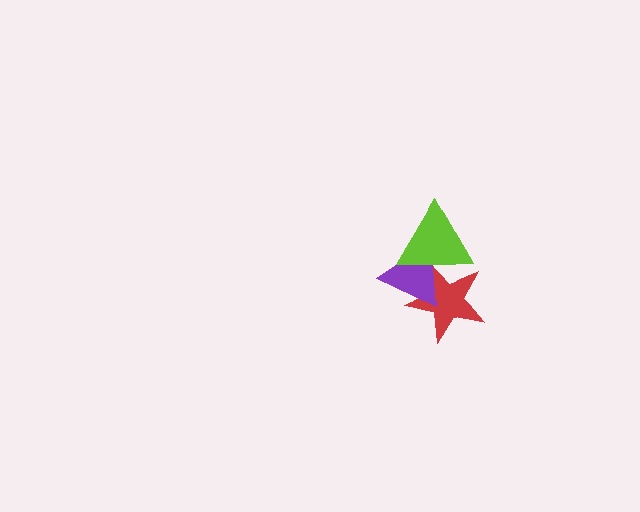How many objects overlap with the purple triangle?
2 objects overlap with the purple triangle.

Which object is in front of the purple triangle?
The lime triangle is in front of the purple triangle.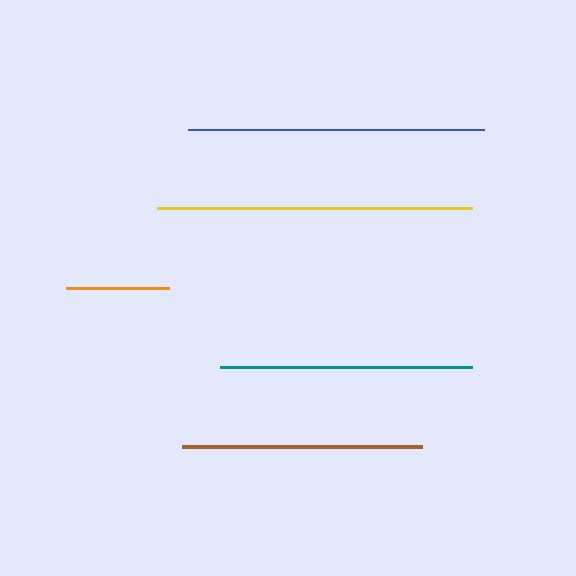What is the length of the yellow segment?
The yellow segment is approximately 315 pixels long.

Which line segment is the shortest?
The orange line is the shortest at approximately 103 pixels.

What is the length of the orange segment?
The orange segment is approximately 103 pixels long.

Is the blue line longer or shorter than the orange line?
The blue line is longer than the orange line.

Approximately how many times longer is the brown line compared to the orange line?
The brown line is approximately 2.3 times the length of the orange line.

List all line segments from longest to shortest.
From longest to shortest: yellow, blue, teal, brown, orange.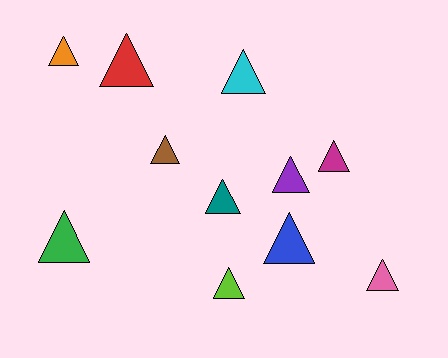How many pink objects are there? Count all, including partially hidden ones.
There is 1 pink object.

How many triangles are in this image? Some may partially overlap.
There are 11 triangles.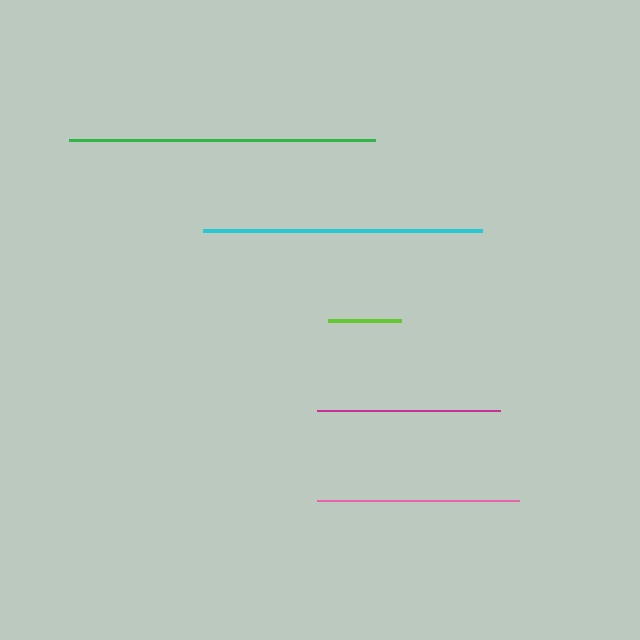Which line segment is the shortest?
The lime line is the shortest at approximately 73 pixels.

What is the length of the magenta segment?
The magenta segment is approximately 183 pixels long.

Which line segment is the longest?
The green line is the longest at approximately 306 pixels.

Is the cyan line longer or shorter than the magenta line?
The cyan line is longer than the magenta line.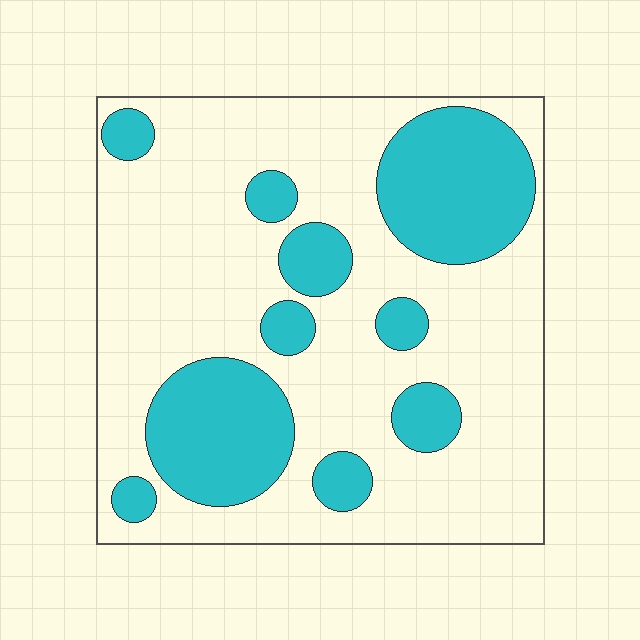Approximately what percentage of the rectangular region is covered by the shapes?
Approximately 30%.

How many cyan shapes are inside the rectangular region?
10.